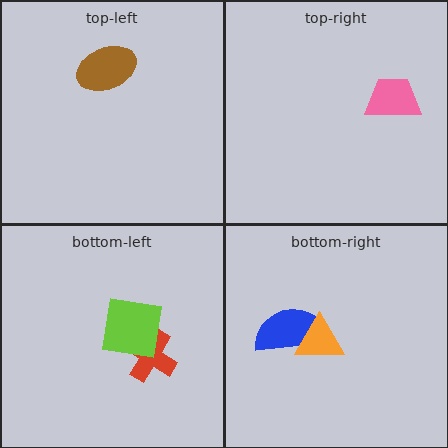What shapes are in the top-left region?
The brown ellipse.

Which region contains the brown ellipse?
The top-left region.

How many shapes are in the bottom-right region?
2.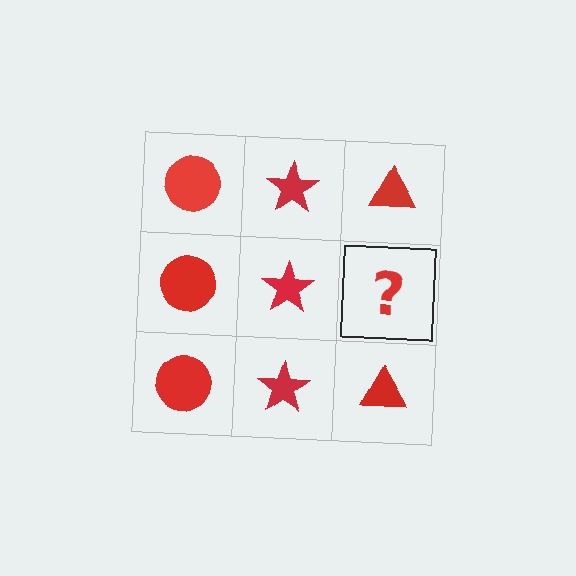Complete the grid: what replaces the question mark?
The question mark should be replaced with a red triangle.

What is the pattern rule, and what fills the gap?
The rule is that each column has a consistent shape. The gap should be filled with a red triangle.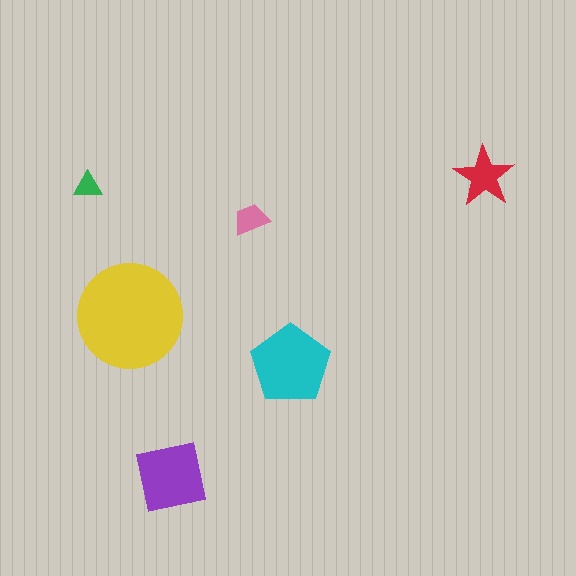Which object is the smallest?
The green triangle.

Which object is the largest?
The yellow circle.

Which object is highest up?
The red star is topmost.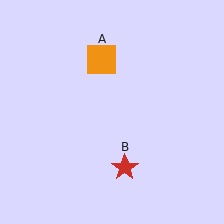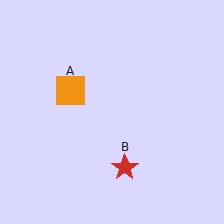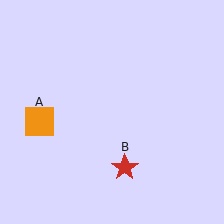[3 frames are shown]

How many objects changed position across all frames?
1 object changed position: orange square (object A).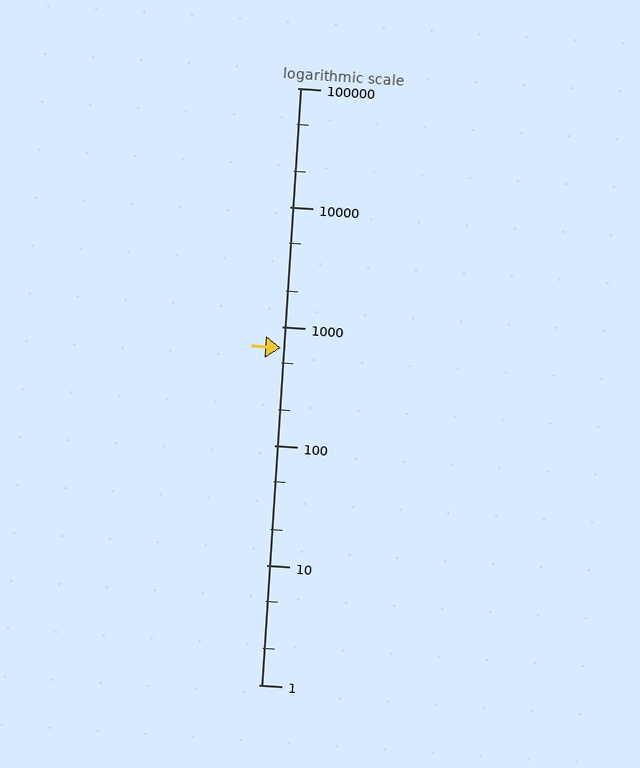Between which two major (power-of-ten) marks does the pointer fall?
The pointer is between 100 and 1000.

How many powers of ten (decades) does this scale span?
The scale spans 5 decades, from 1 to 100000.